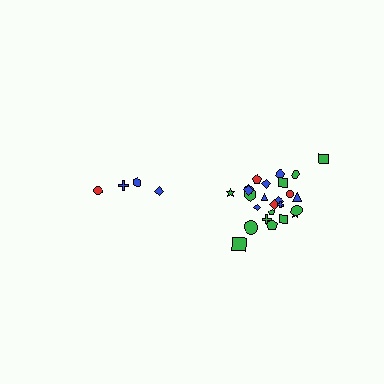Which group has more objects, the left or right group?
The right group.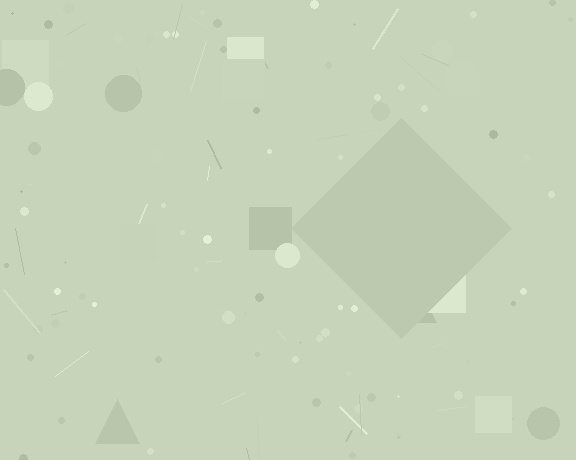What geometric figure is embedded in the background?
A diamond is embedded in the background.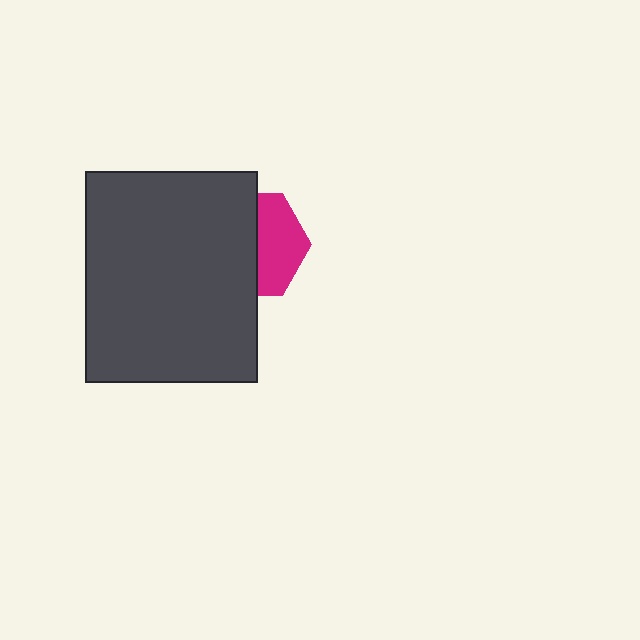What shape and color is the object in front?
The object in front is a dark gray rectangle.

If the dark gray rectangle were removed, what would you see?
You would see the complete magenta hexagon.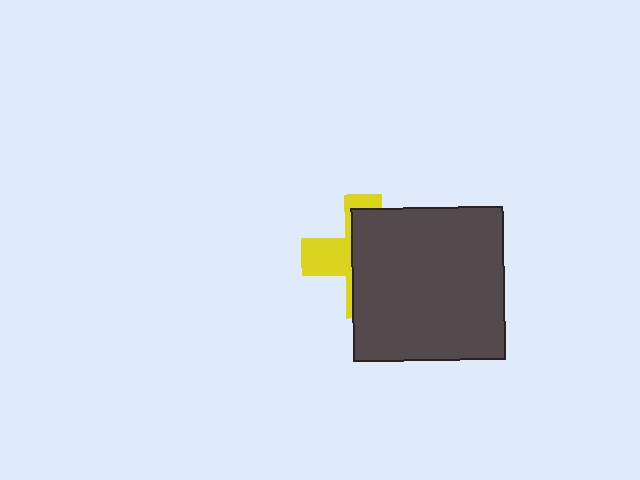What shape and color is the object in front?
The object in front is a dark gray square.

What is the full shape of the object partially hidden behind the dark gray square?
The partially hidden object is a yellow cross.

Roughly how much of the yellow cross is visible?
A small part of it is visible (roughly 36%).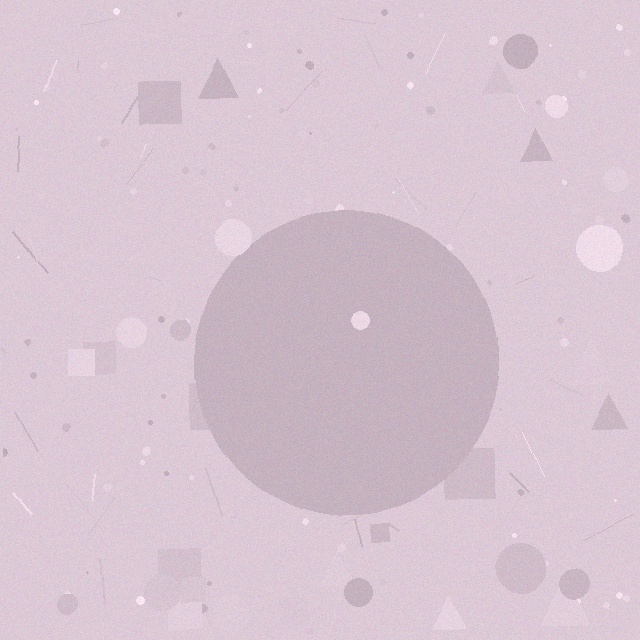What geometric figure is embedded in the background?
A circle is embedded in the background.